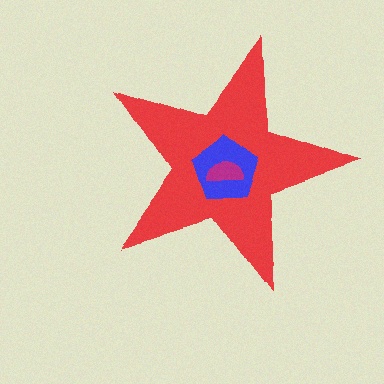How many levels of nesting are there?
3.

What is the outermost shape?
The red star.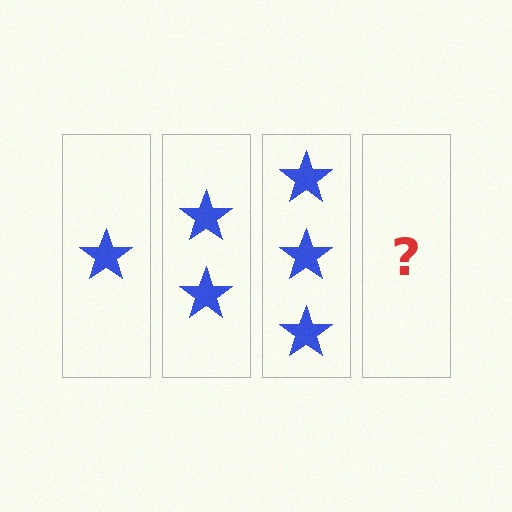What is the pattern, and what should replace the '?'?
The pattern is that each step adds one more star. The '?' should be 4 stars.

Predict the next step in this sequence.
The next step is 4 stars.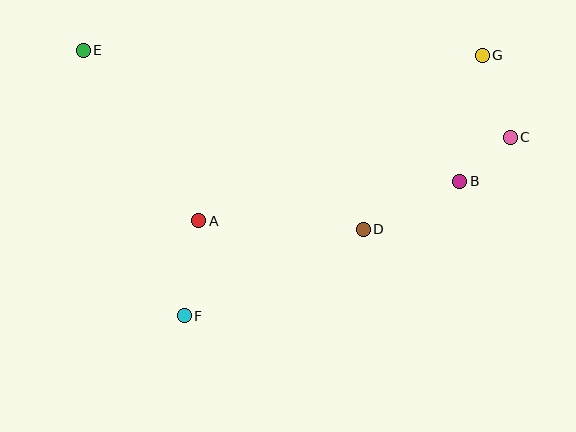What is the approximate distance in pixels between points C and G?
The distance between C and G is approximately 87 pixels.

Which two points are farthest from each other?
Points C and E are farthest from each other.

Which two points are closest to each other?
Points B and C are closest to each other.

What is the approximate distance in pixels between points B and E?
The distance between B and E is approximately 398 pixels.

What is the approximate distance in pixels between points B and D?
The distance between B and D is approximately 108 pixels.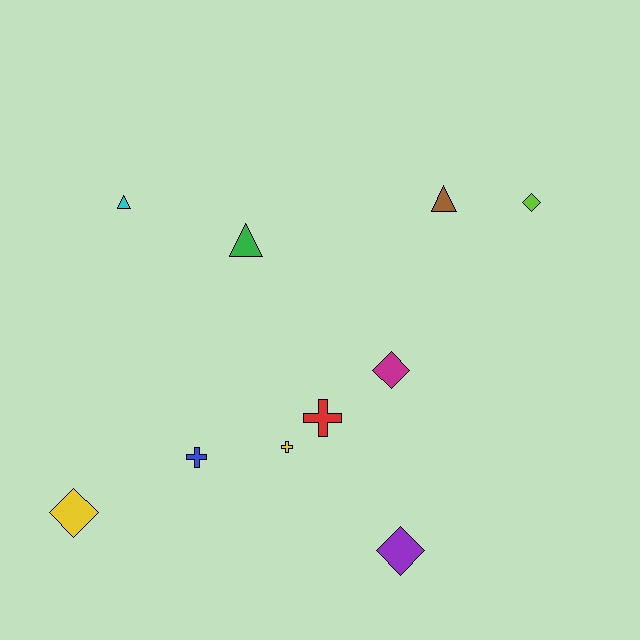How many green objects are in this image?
There is 1 green object.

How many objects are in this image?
There are 10 objects.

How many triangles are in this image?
There are 3 triangles.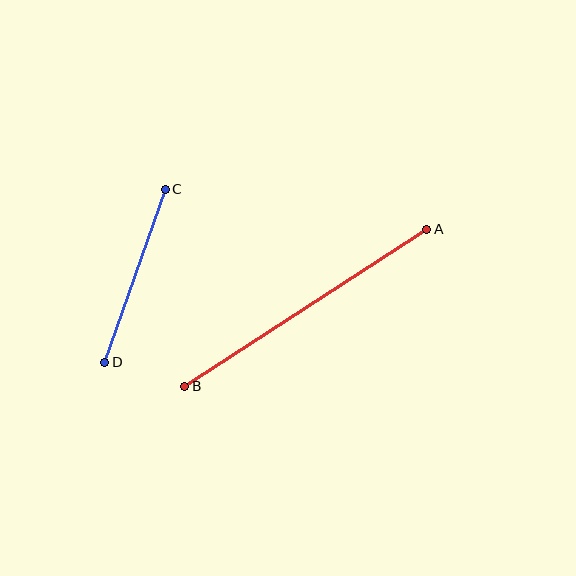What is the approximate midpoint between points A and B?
The midpoint is at approximately (306, 308) pixels.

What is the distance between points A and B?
The distance is approximately 289 pixels.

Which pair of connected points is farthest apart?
Points A and B are farthest apart.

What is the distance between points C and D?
The distance is approximately 183 pixels.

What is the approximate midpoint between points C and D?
The midpoint is at approximately (135, 276) pixels.